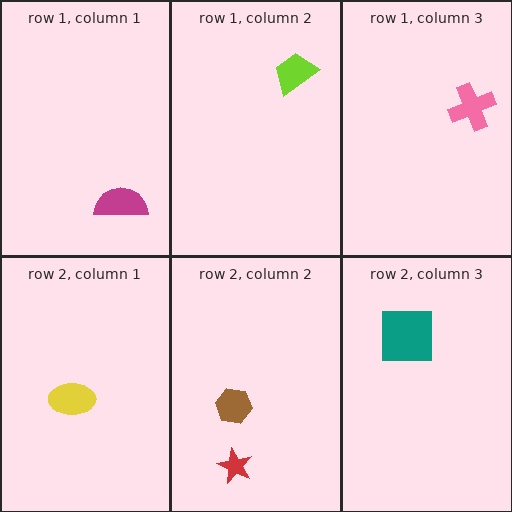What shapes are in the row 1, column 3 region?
The pink cross.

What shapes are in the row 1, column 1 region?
The magenta semicircle.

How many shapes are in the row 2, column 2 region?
2.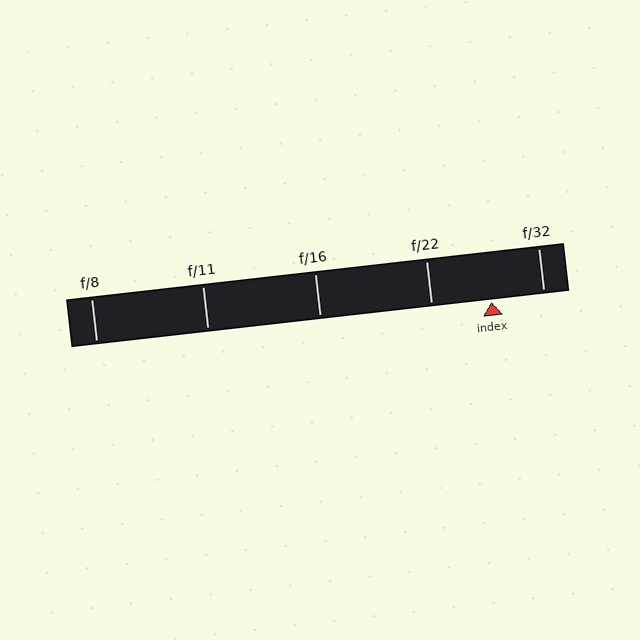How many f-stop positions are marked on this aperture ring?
There are 5 f-stop positions marked.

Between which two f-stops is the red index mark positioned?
The index mark is between f/22 and f/32.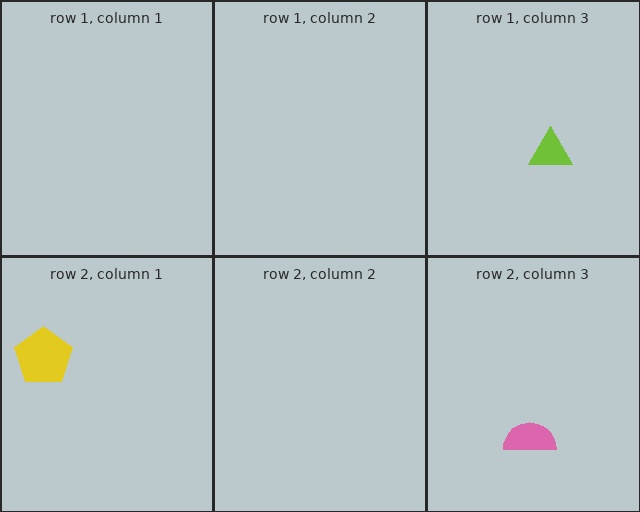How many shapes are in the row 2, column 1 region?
1.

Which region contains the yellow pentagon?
The row 2, column 1 region.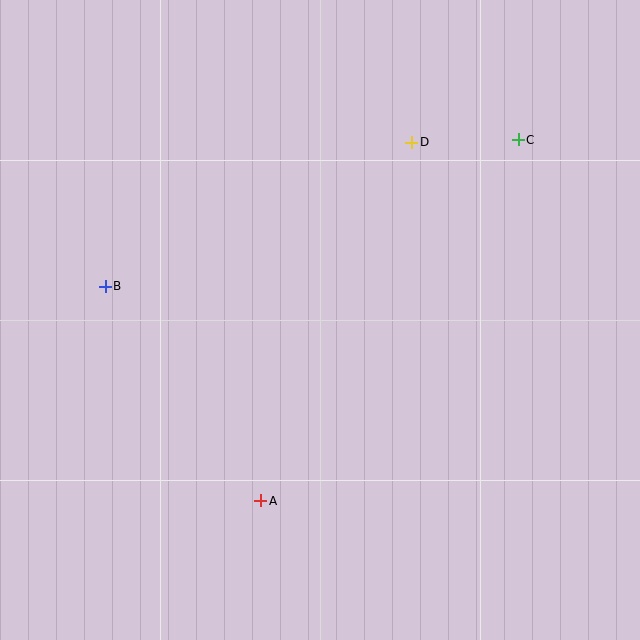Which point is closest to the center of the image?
Point A at (261, 501) is closest to the center.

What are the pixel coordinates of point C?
Point C is at (518, 140).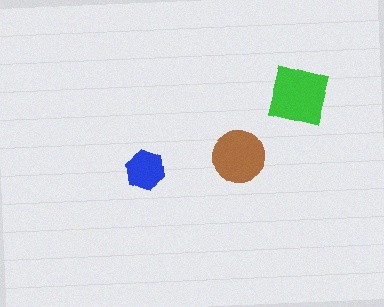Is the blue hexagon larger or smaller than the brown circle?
Smaller.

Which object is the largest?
The green square.